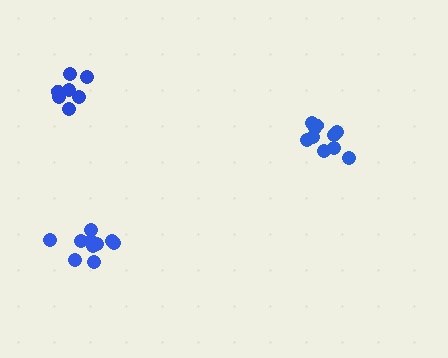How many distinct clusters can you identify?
There are 3 distinct clusters.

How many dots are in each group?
Group 1: 10 dots, Group 2: 7 dots, Group 3: 10 dots (27 total).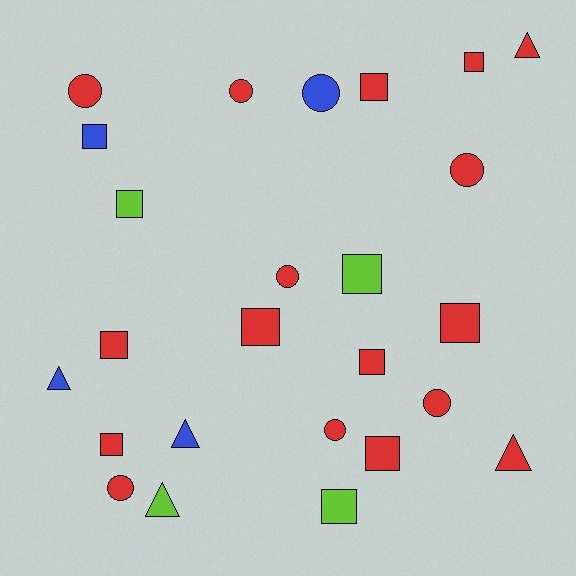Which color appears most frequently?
Red, with 17 objects.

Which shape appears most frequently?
Square, with 12 objects.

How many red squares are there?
There are 8 red squares.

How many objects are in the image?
There are 25 objects.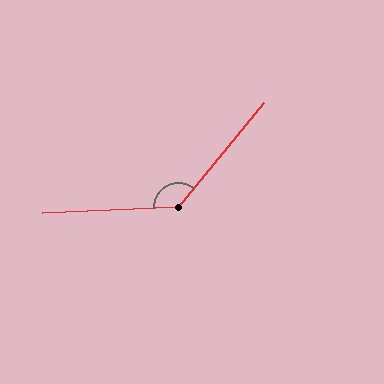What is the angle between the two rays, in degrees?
Approximately 132 degrees.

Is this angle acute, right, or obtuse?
It is obtuse.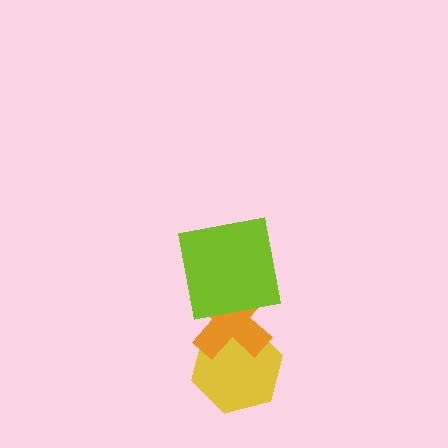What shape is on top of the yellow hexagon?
The orange cross is on top of the yellow hexagon.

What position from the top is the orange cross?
The orange cross is 2nd from the top.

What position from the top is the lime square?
The lime square is 1st from the top.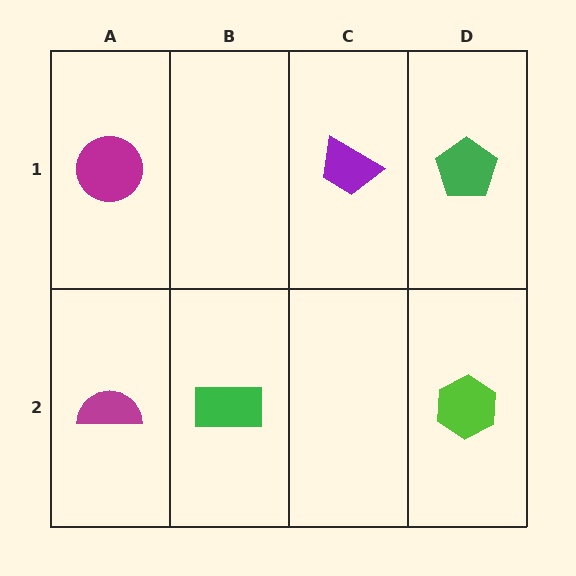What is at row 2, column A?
A magenta semicircle.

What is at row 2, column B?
A green rectangle.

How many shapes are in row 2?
3 shapes.